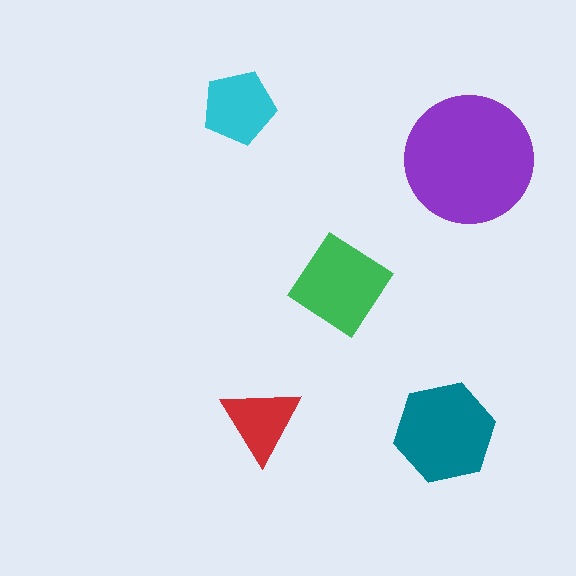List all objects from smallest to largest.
The red triangle, the cyan pentagon, the green diamond, the teal hexagon, the purple circle.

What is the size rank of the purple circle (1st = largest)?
1st.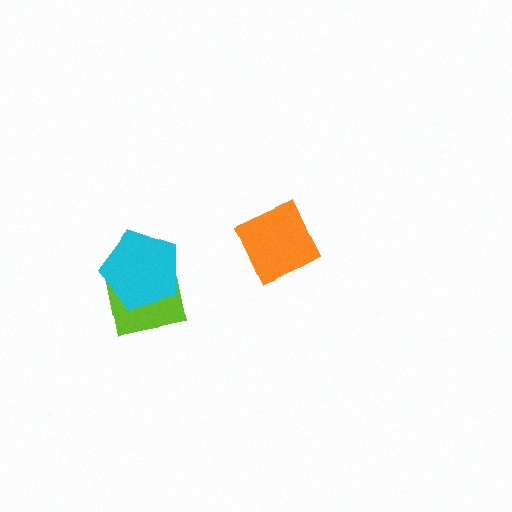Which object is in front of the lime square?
The cyan pentagon is in front of the lime square.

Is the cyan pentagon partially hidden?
No, no other shape covers it.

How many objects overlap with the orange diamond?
0 objects overlap with the orange diamond.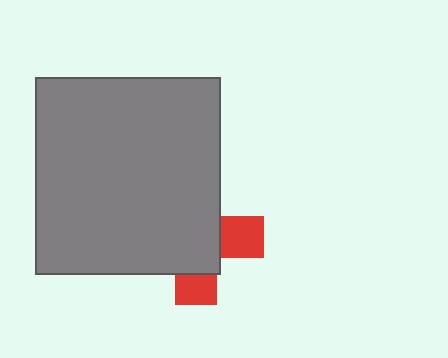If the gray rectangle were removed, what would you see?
You would see the complete red cross.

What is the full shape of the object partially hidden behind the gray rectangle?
The partially hidden object is a red cross.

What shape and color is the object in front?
The object in front is a gray rectangle.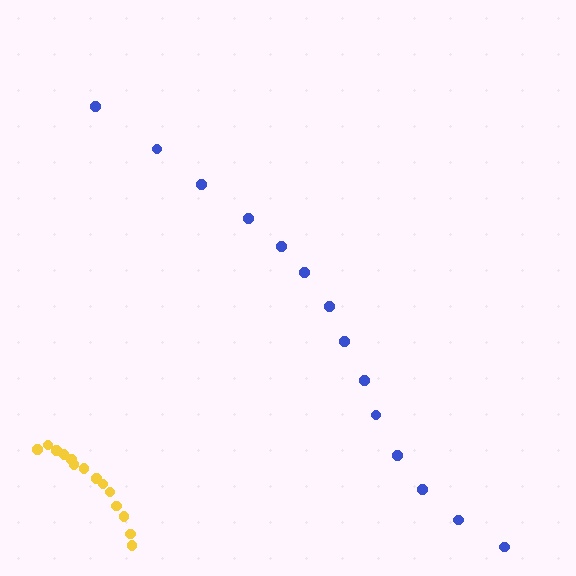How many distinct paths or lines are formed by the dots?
There are 2 distinct paths.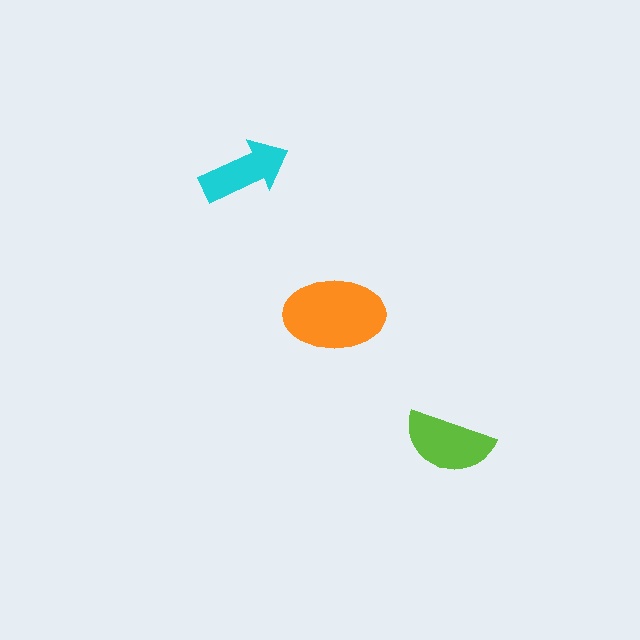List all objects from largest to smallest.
The orange ellipse, the lime semicircle, the cyan arrow.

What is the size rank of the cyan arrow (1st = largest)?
3rd.